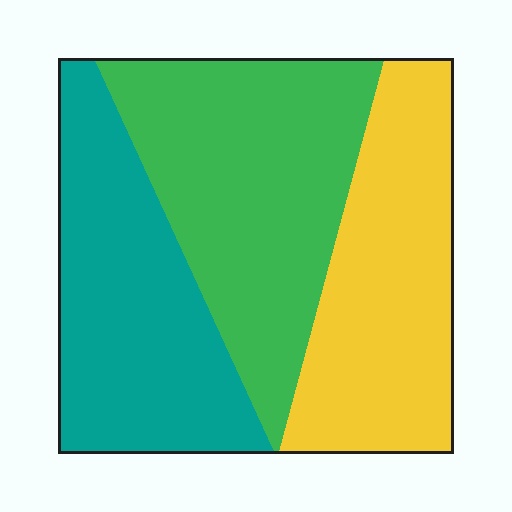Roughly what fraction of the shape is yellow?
Yellow takes up about one third (1/3) of the shape.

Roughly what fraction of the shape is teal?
Teal takes up between a quarter and a half of the shape.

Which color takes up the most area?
Green, at roughly 35%.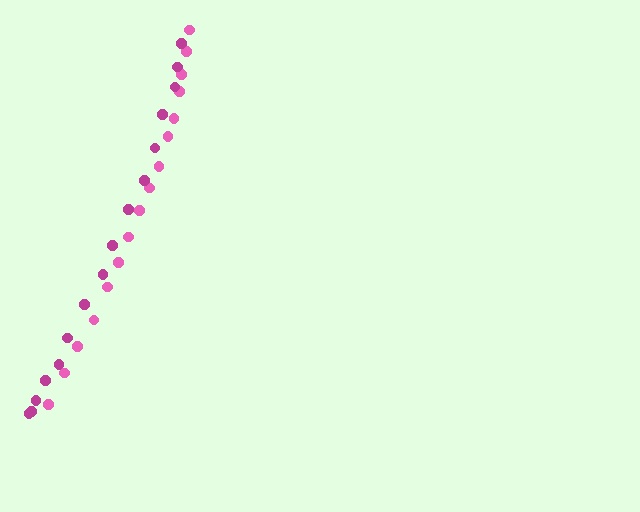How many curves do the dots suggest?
There are 2 distinct paths.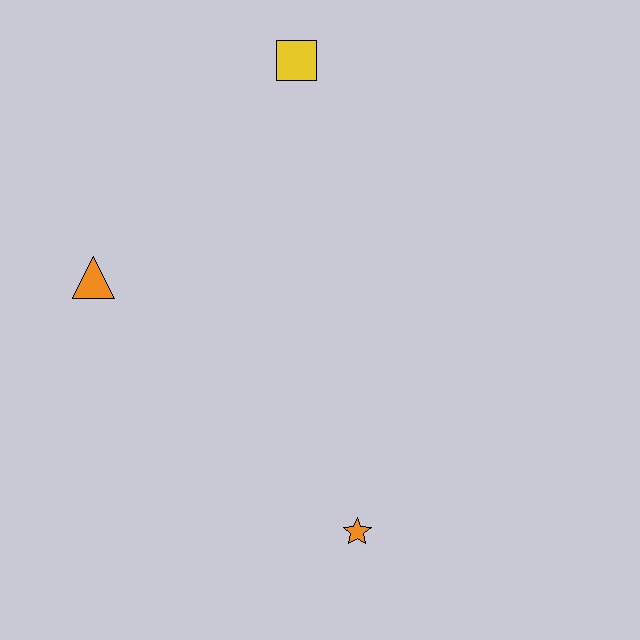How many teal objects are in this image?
There are no teal objects.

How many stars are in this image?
There is 1 star.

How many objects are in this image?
There are 3 objects.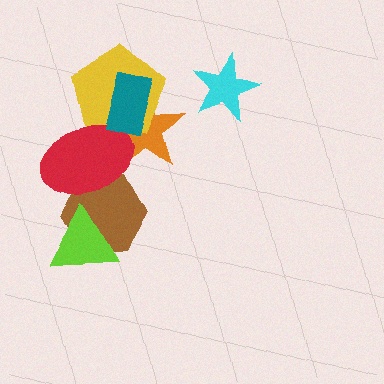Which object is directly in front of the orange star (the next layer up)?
The yellow pentagon is directly in front of the orange star.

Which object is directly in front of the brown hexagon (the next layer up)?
The red ellipse is directly in front of the brown hexagon.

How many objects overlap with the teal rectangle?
3 objects overlap with the teal rectangle.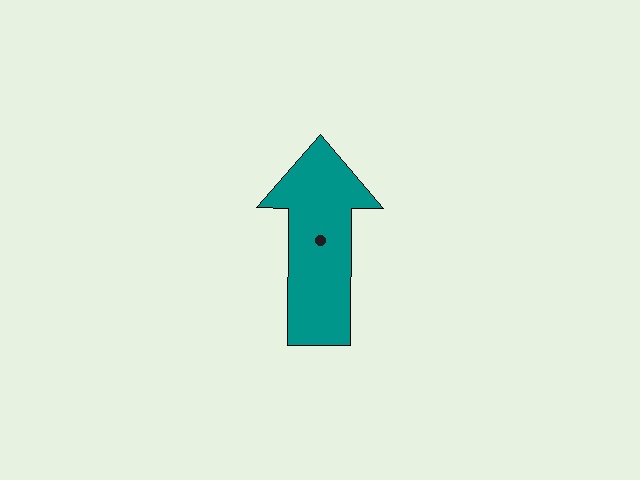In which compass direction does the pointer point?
North.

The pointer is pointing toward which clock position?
Roughly 12 o'clock.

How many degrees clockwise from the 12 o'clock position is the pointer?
Approximately 0 degrees.